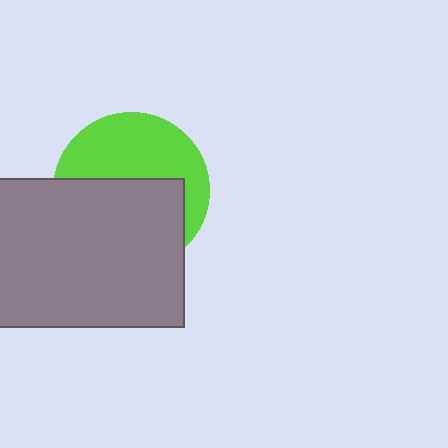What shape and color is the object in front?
The object in front is a gray rectangle.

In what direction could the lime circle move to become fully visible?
The lime circle could move up. That would shift it out from behind the gray rectangle entirely.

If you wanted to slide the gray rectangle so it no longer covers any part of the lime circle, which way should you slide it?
Slide it down — that is the most direct way to separate the two shapes.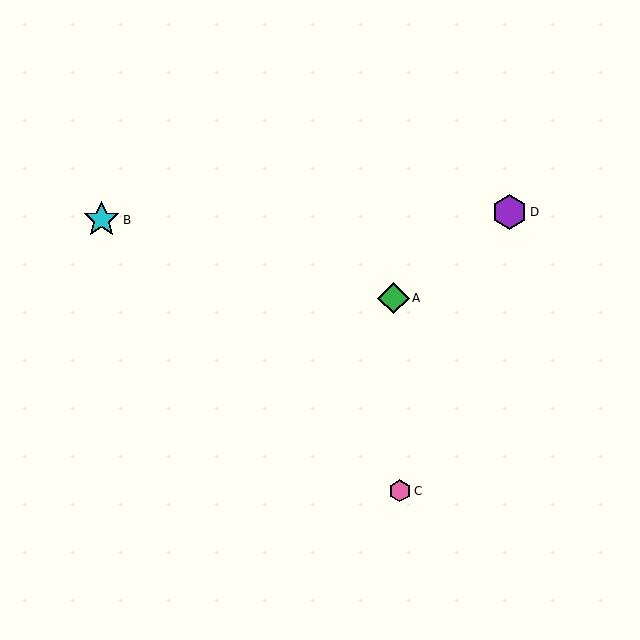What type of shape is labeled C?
Shape C is a pink hexagon.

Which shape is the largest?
The cyan star (labeled B) is the largest.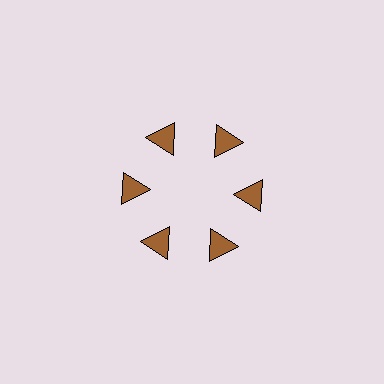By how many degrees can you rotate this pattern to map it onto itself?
The pattern maps onto itself every 60 degrees of rotation.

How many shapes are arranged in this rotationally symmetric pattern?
There are 6 shapes, arranged in 6 groups of 1.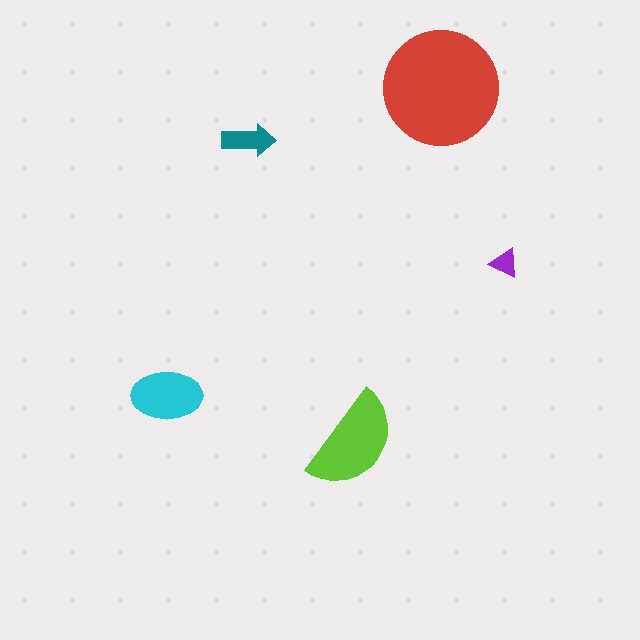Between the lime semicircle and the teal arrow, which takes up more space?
The lime semicircle.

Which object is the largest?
The red circle.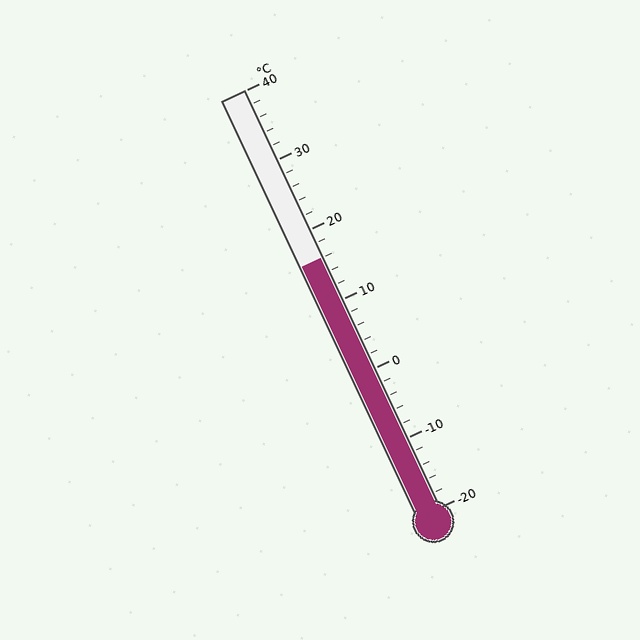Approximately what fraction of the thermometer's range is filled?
The thermometer is filled to approximately 60% of its range.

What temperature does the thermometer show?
The thermometer shows approximately 16°C.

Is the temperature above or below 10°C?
The temperature is above 10°C.